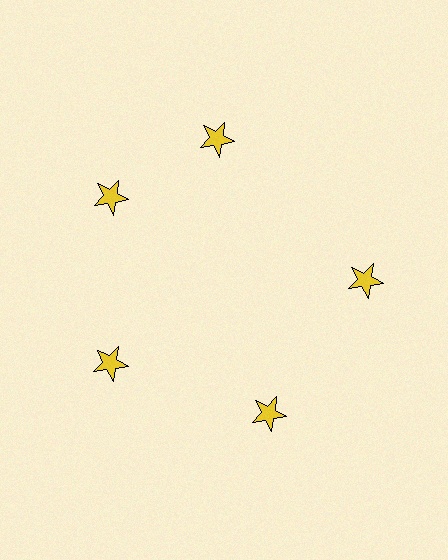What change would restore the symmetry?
The symmetry would be restored by rotating it back into even spacing with its neighbors so that all 5 stars sit at equal angles and equal distance from the center.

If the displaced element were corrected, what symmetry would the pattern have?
It would have 5-fold rotational symmetry — the pattern would map onto itself every 72 degrees.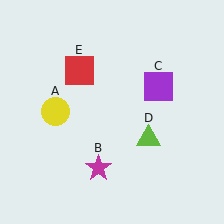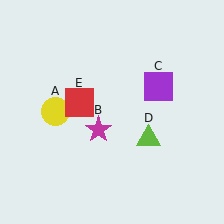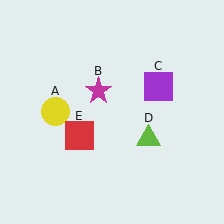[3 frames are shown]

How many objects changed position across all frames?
2 objects changed position: magenta star (object B), red square (object E).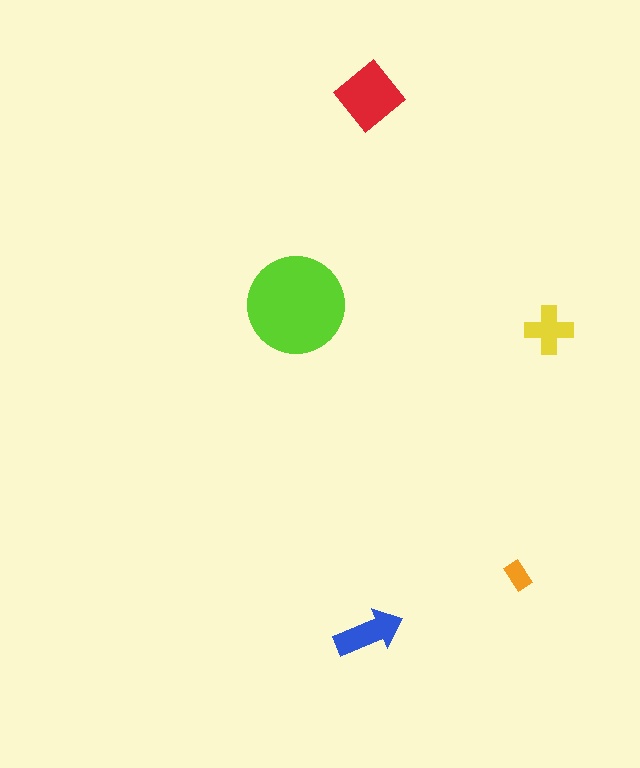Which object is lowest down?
The blue arrow is bottommost.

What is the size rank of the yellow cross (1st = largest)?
4th.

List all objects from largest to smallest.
The lime circle, the red diamond, the blue arrow, the yellow cross, the orange rectangle.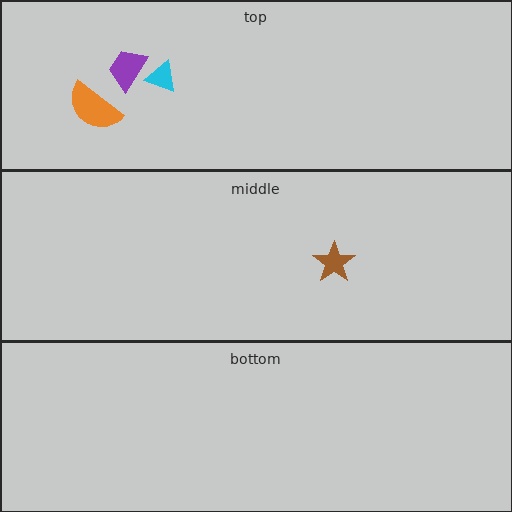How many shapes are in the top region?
3.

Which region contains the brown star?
The middle region.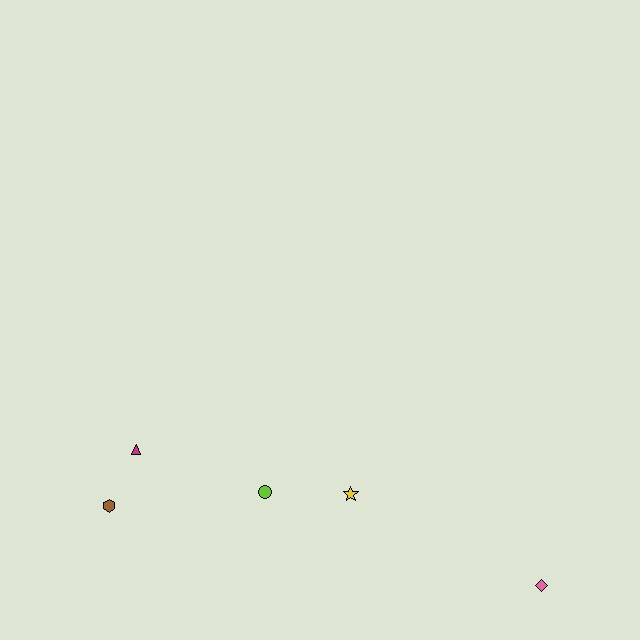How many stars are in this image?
There is 1 star.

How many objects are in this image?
There are 5 objects.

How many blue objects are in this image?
There are no blue objects.